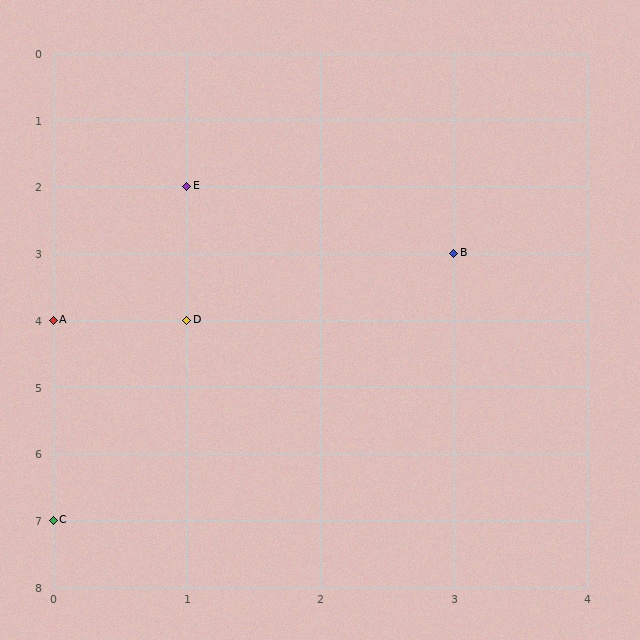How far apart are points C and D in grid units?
Points C and D are 1 column and 3 rows apart (about 3.2 grid units diagonally).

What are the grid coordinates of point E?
Point E is at grid coordinates (1, 2).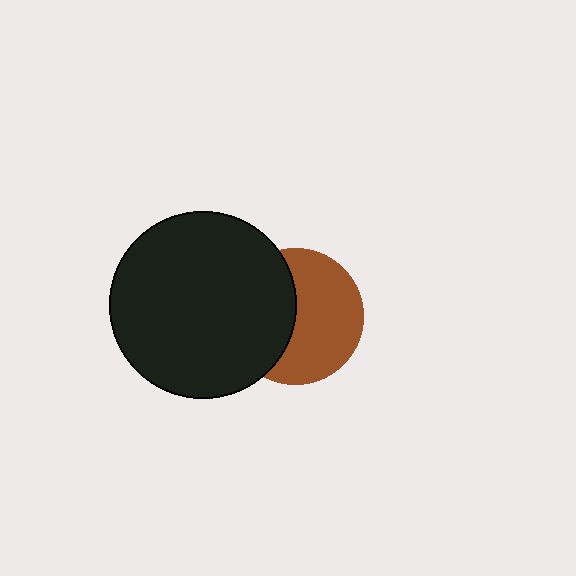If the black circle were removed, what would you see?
You would see the complete brown circle.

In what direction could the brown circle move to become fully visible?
The brown circle could move right. That would shift it out from behind the black circle entirely.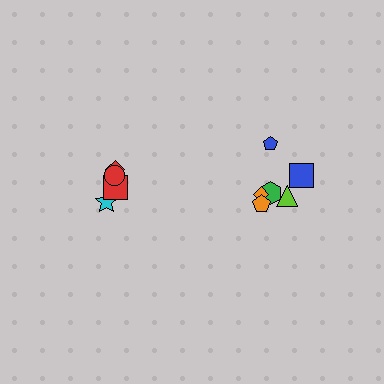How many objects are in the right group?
There are 6 objects.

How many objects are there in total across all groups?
There are 10 objects.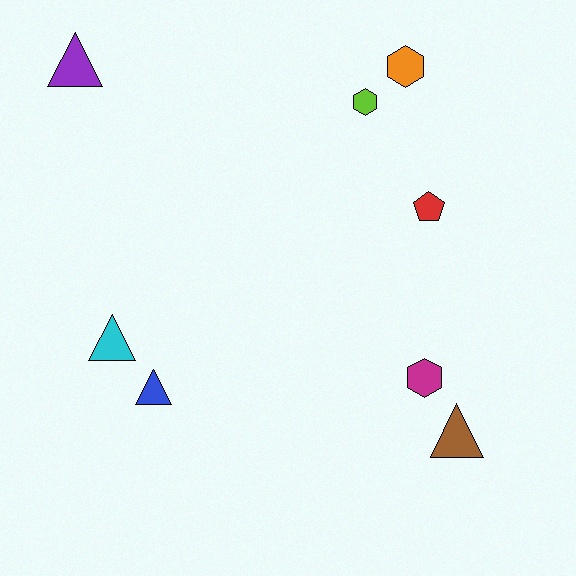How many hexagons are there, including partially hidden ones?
There are 3 hexagons.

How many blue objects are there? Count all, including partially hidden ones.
There is 1 blue object.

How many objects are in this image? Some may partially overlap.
There are 8 objects.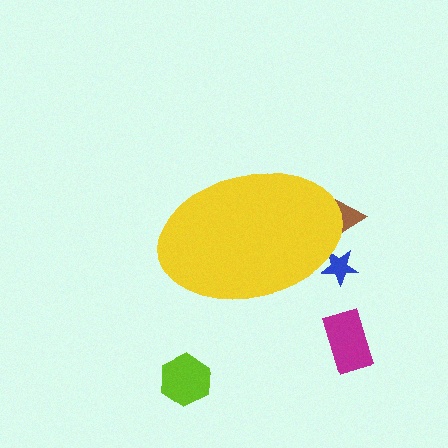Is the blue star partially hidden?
Yes, the blue star is partially hidden behind the yellow ellipse.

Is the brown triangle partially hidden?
Yes, the brown triangle is partially hidden behind the yellow ellipse.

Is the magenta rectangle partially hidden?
No, the magenta rectangle is fully visible.